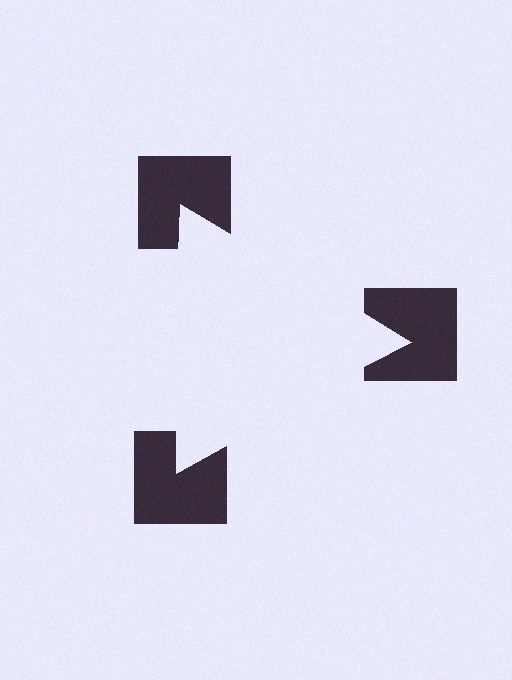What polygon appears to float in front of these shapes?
An illusory triangle — its edges are inferred from the aligned wedge cuts in the notched squares, not physically drawn.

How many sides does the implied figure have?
3 sides.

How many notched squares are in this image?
There are 3 — one at each vertex of the illusory triangle.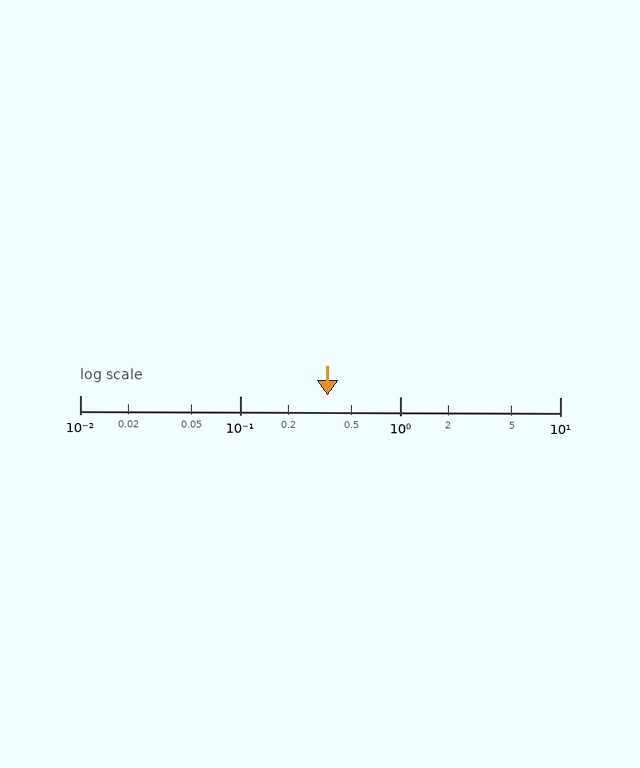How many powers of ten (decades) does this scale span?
The scale spans 3 decades, from 0.01 to 10.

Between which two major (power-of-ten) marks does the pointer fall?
The pointer is between 0.1 and 1.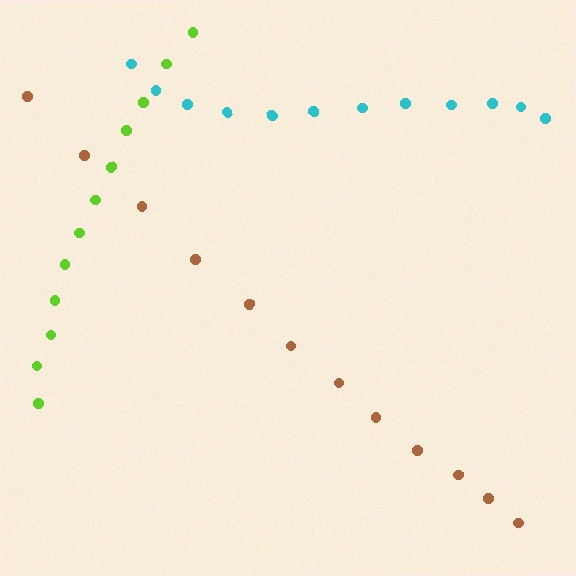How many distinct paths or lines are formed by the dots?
There are 3 distinct paths.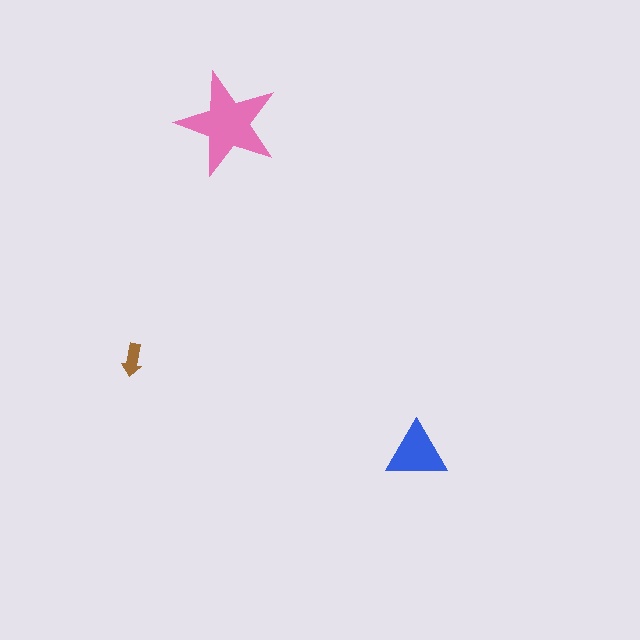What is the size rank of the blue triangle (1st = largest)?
2nd.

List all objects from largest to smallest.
The pink star, the blue triangle, the brown arrow.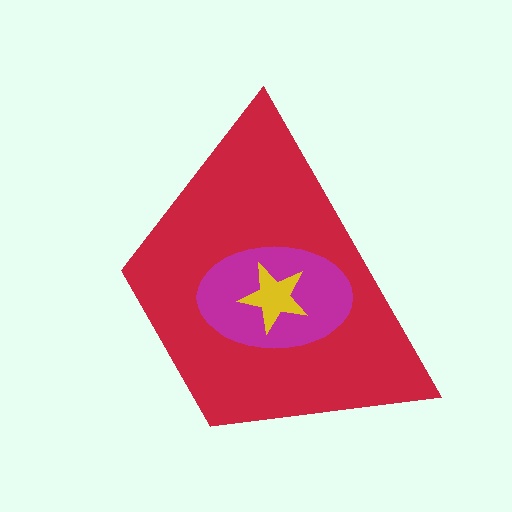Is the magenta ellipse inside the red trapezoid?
Yes.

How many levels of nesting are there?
3.